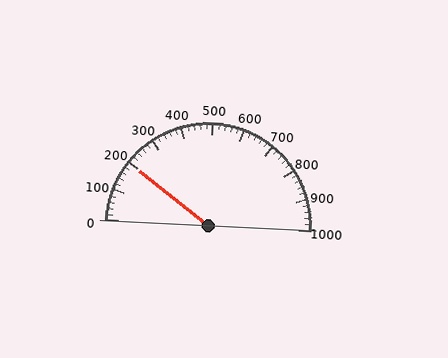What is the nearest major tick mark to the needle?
The nearest major tick mark is 200.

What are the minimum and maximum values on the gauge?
The gauge ranges from 0 to 1000.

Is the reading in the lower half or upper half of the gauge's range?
The reading is in the lower half of the range (0 to 1000).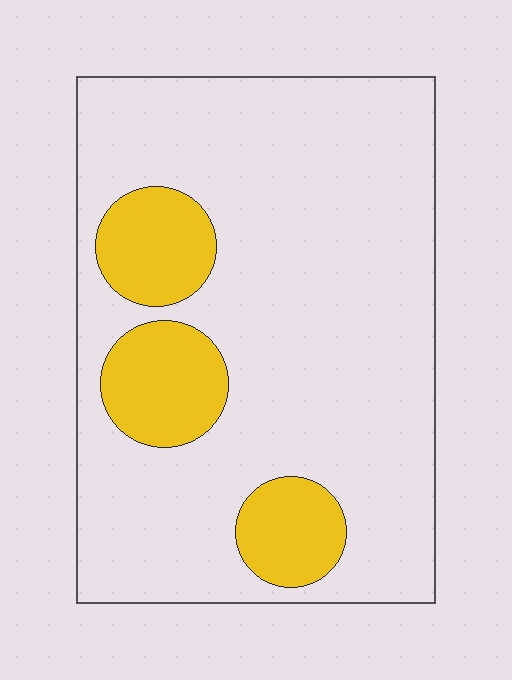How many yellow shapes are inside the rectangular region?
3.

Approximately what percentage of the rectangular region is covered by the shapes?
Approximately 20%.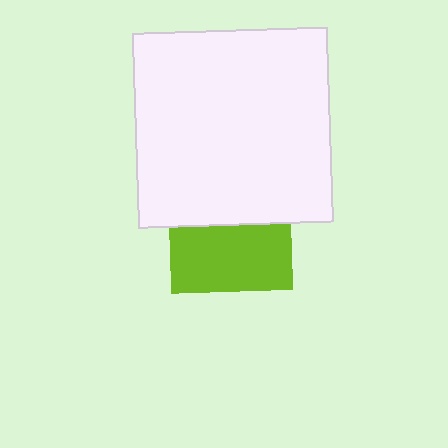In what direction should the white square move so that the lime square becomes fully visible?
The white square should move up. That is the shortest direction to clear the overlap and leave the lime square fully visible.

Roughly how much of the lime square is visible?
About half of it is visible (roughly 54%).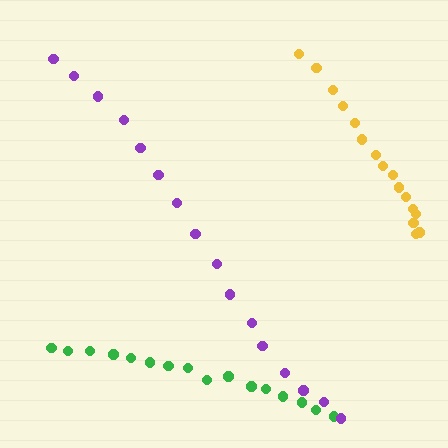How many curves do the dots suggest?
There are 3 distinct paths.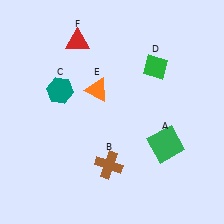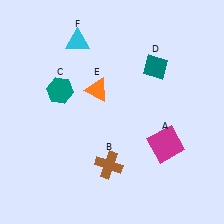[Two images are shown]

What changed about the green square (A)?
In Image 1, A is green. In Image 2, it changed to magenta.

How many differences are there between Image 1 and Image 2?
There are 3 differences between the two images.